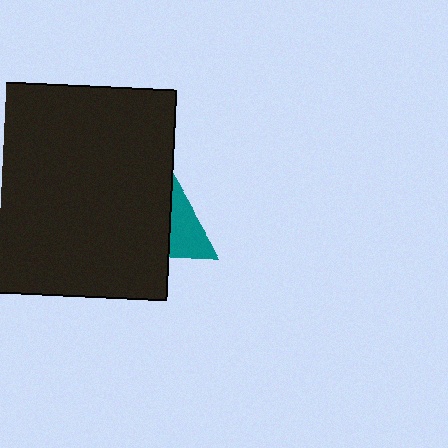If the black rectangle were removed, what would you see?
You would see the complete teal triangle.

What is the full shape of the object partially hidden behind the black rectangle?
The partially hidden object is a teal triangle.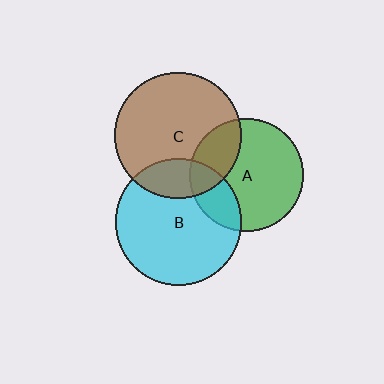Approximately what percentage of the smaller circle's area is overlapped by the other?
Approximately 25%.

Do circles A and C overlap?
Yes.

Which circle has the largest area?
Circle C (brown).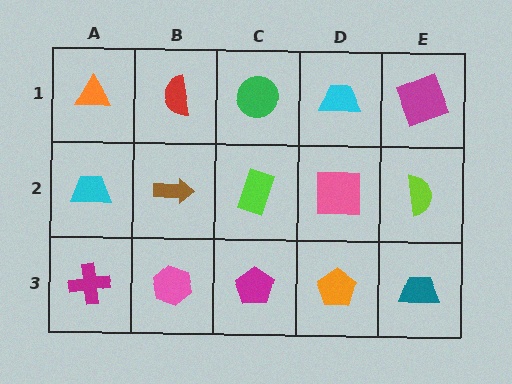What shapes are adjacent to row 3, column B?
A brown arrow (row 2, column B), a magenta cross (row 3, column A), a magenta pentagon (row 3, column C).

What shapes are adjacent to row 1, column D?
A pink square (row 2, column D), a green circle (row 1, column C), a magenta square (row 1, column E).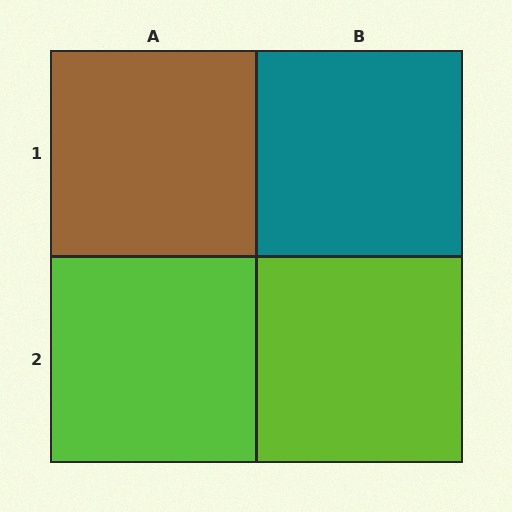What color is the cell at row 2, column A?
Lime.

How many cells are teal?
1 cell is teal.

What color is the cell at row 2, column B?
Lime.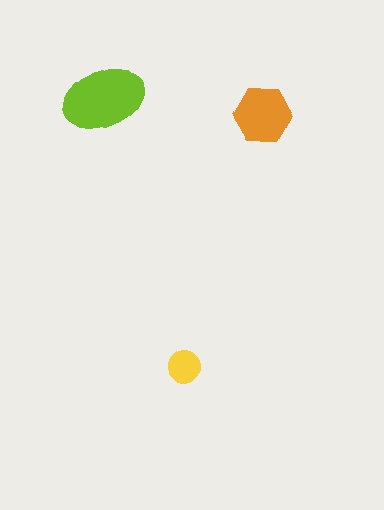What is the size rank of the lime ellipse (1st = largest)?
1st.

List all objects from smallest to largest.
The yellow circle, the orange hexagon, the lime ellipse.